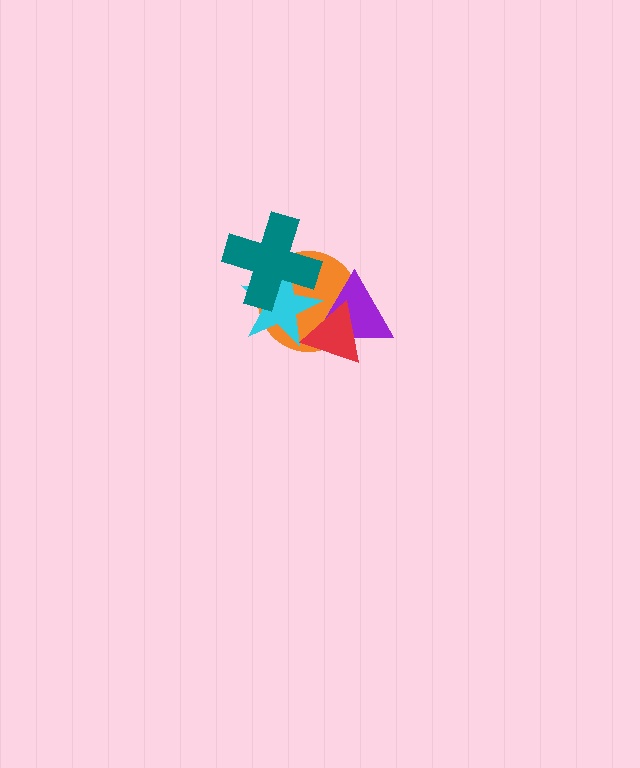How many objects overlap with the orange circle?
4 objects overlap with the orange circle.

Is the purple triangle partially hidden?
Yes, it is partially covered by another shape.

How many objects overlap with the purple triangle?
3 objects overlap with the purple triangle.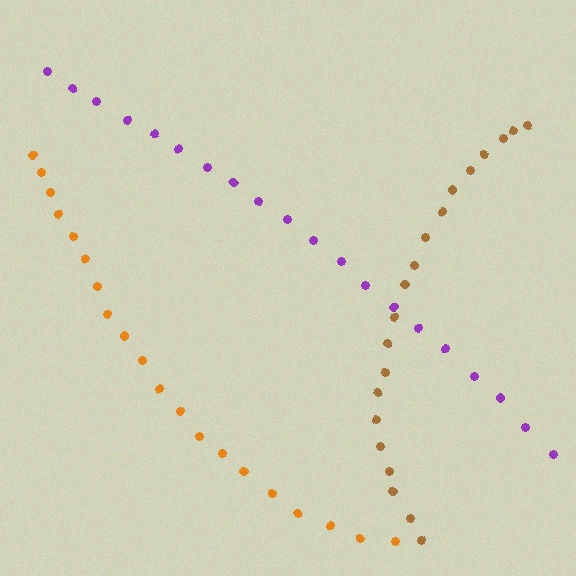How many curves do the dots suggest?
There are 3 distinct paths.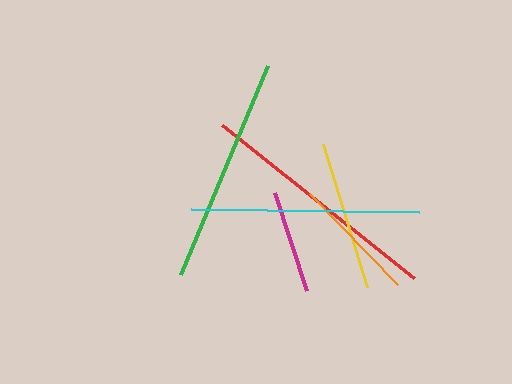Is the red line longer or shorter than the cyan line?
The red line is longer than the cyan line.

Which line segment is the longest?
The red line is the longest at approximately 245 pixels.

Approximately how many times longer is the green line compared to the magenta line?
The green line is approximately 2.2 times the length of the magenta line.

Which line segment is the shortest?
The magenta line is the shortest at approximately 104 pixels.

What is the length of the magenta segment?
The magenta segment is approximately 104 pixels long.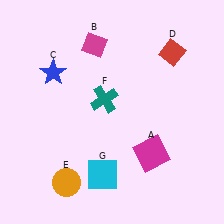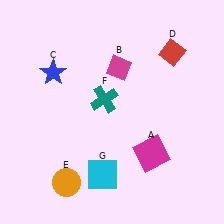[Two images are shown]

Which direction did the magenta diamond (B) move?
The magenta diamond (B) moved right.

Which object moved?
The magenta diamond (B) moved right.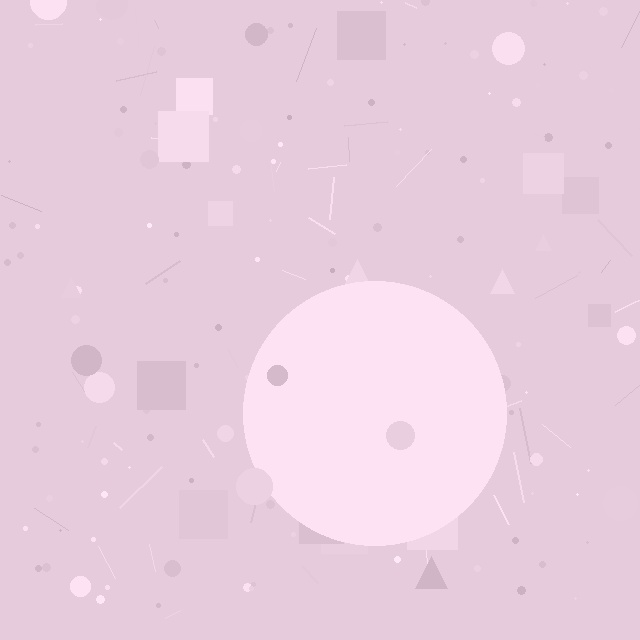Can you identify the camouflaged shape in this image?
The camouflaged shape is a circle.